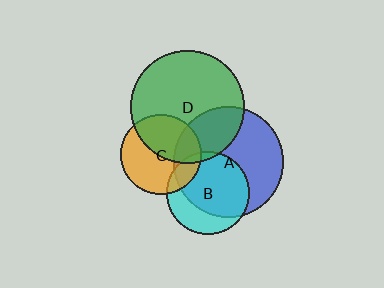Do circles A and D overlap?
Yes.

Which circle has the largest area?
Circle D (green).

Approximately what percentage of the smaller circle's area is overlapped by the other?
Approximately 30%.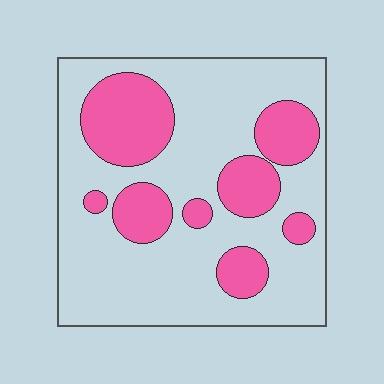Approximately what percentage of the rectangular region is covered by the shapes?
Approximately 30%.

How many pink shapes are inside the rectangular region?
8.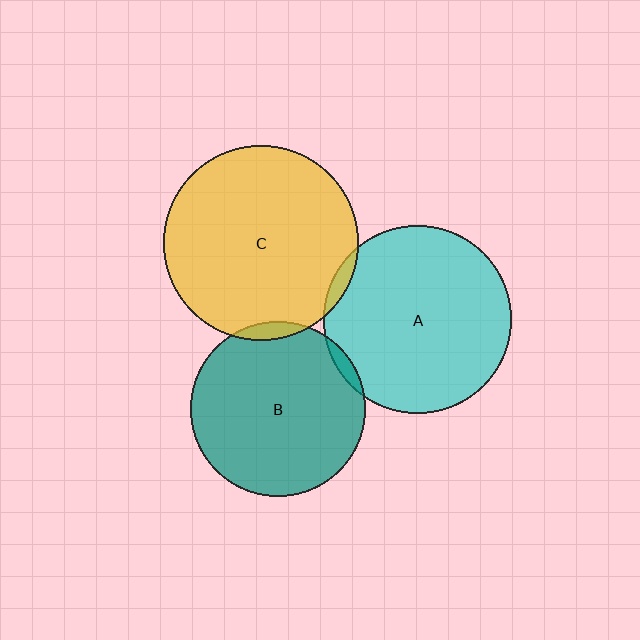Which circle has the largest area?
Circle C (yellow).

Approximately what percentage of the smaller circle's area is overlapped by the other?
Approximately 5%.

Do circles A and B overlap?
Yes.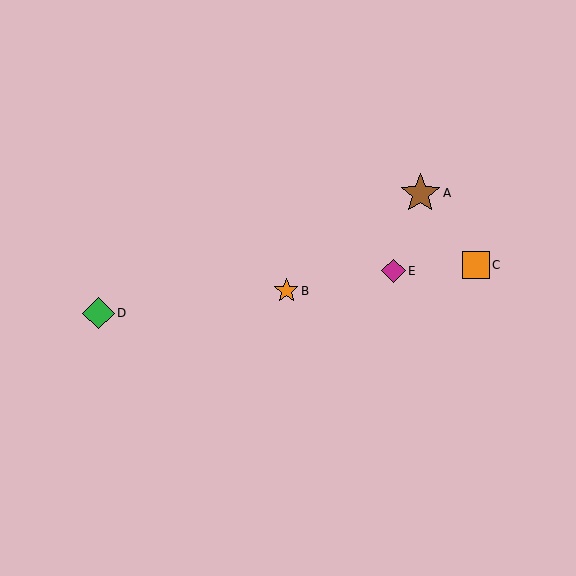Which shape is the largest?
The brown star (labeled A) is the largest.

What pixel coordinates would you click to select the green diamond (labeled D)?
Click at (99, 313) to select the green diamond D.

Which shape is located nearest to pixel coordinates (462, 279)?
The orange square (labeled C) at (476, 265) is nearest to that location.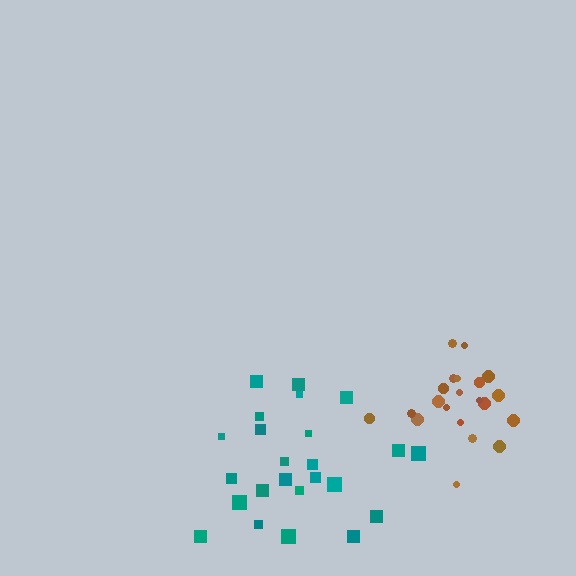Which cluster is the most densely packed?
Brown.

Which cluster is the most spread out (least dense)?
Teal.